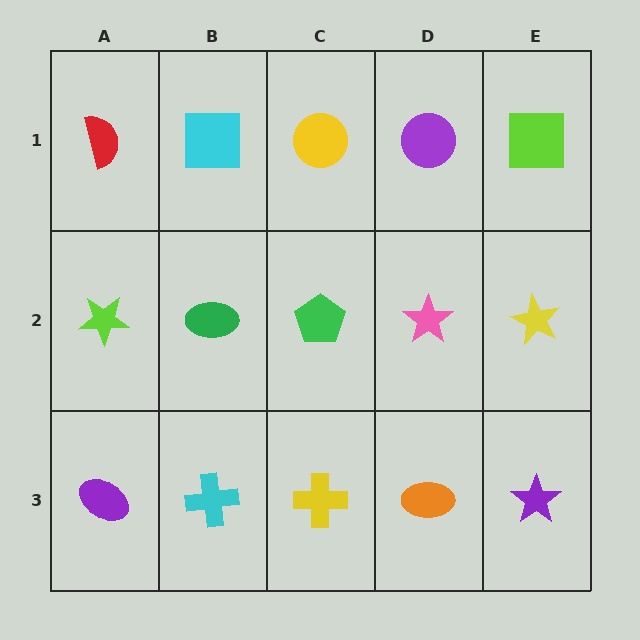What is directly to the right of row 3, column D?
A purple star.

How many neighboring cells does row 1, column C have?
3.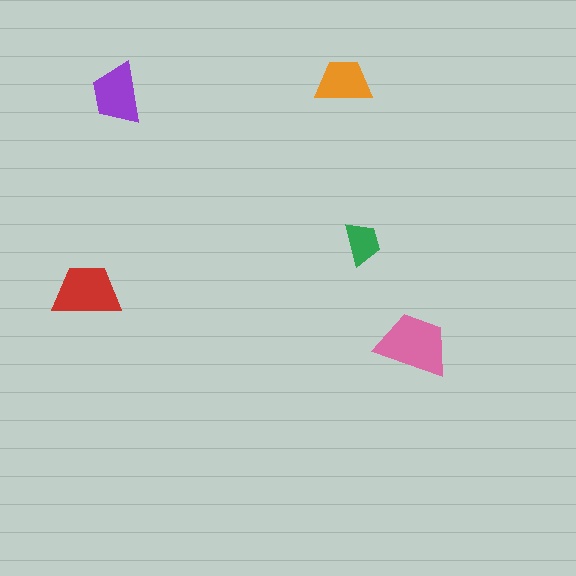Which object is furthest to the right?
The pink trapezoid is rightmost.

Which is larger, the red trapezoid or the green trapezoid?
The red one.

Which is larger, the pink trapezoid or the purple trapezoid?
The pink one.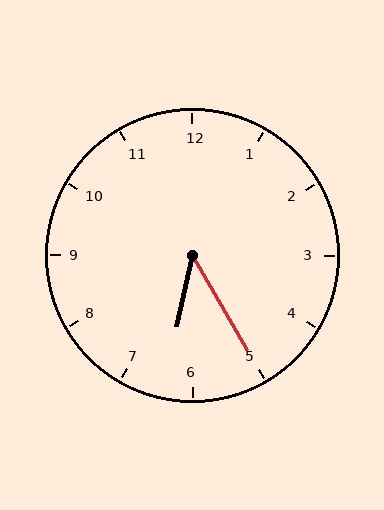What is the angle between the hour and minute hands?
Approximately 42 degrees.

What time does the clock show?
6:25.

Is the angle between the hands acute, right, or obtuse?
It is acute.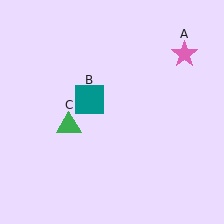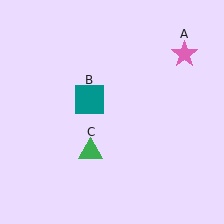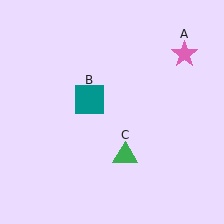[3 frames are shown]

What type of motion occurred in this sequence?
The green triangle (object C) rotated counterclockwise around the center of the scene.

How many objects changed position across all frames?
1 object changed position: green triangle (object C).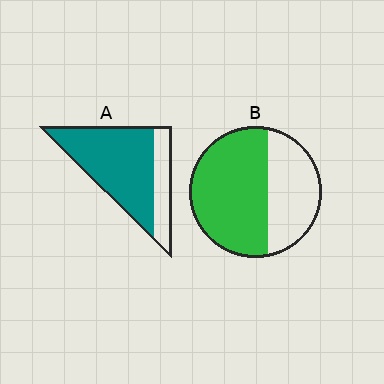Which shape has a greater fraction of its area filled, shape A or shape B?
Shape A.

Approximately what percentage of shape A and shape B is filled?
A is approximately 75% and B is approximately 60%.